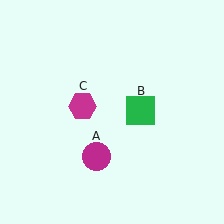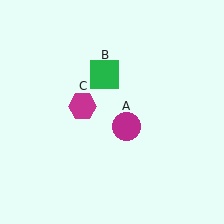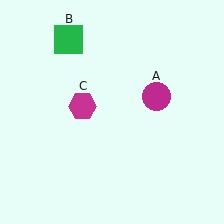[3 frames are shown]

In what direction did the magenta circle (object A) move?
The magenta circle (object A) moved up and to the right.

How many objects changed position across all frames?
2 objects changed position: magenta circle (object A), green square (object B).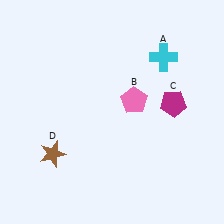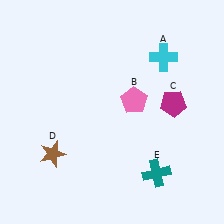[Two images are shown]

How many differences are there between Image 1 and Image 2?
There is 1 difference between the two images.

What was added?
A teal cross (E) was added in Image 2.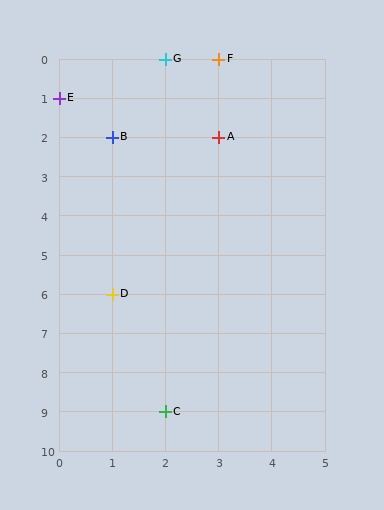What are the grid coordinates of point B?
Point B is at grid coordinates (1, 2).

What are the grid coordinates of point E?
Point E is at grid coordinates (0, 1).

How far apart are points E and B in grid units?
Points E and B are 1 column and 1 row apart (about 1.4 grid units diagonally).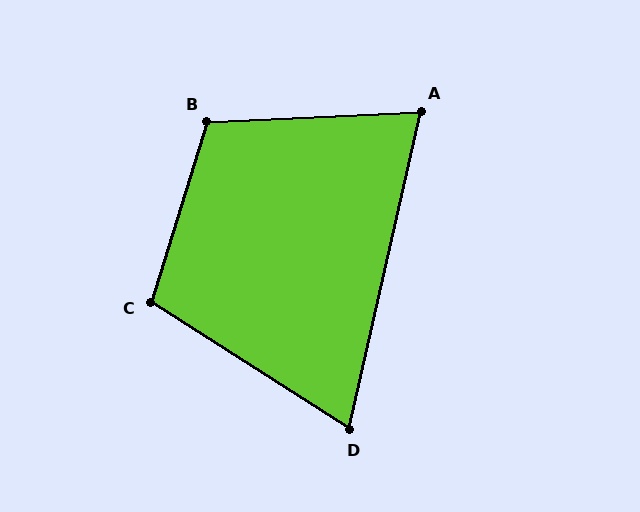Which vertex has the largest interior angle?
B, at approximately 110 degrees.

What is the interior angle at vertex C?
Approximately 105 degrees (obtuse).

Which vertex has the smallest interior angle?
D, at approximately 70 degrees.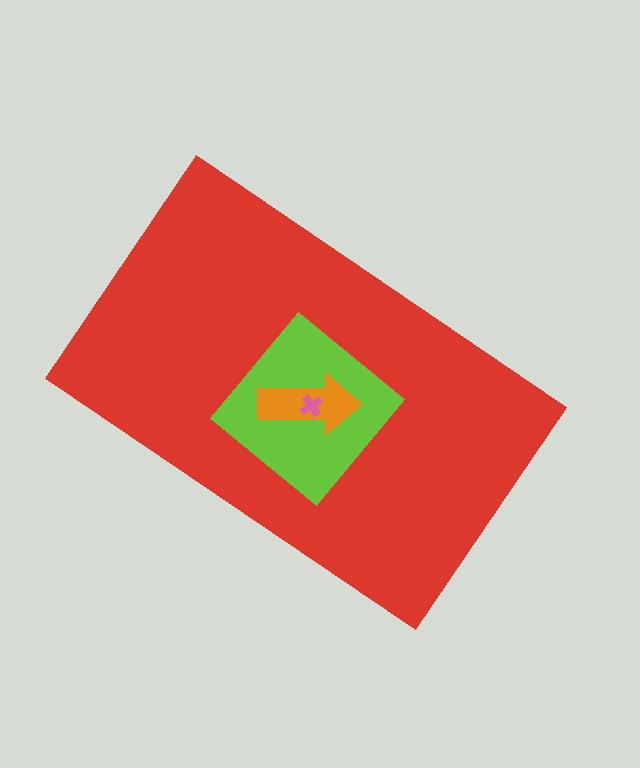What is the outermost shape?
The red rectangle.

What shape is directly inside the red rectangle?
The lime diamond.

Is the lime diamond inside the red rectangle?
Yes.